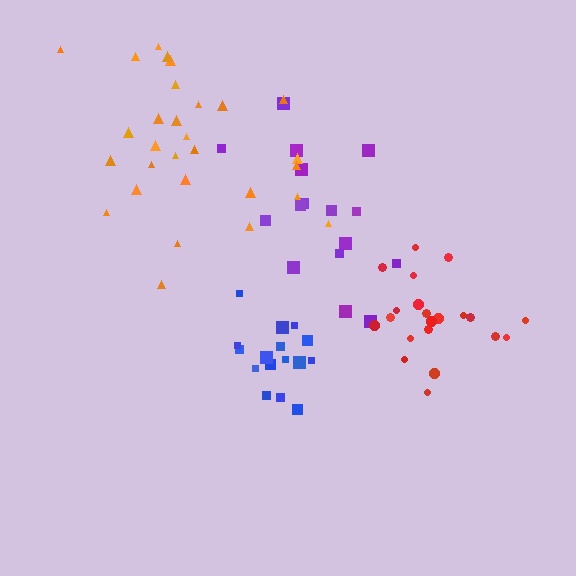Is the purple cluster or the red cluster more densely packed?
Red.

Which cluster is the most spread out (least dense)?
Purple.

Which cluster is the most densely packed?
Blue.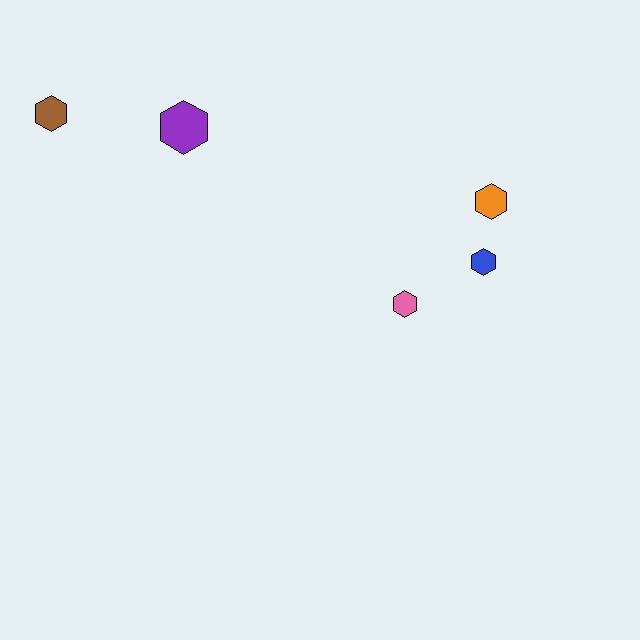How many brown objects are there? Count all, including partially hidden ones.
There is 1 brown object.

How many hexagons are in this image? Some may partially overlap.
There are 5 hexagons.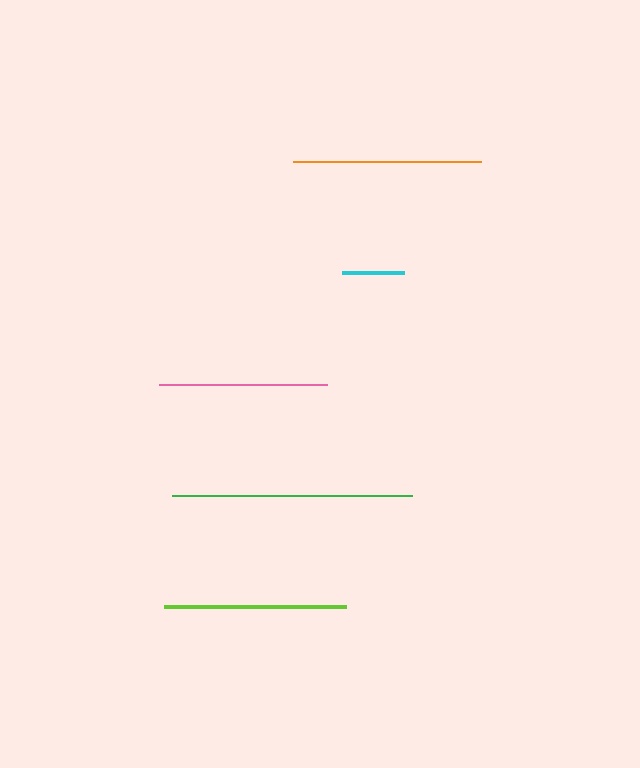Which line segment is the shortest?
The cyan line is the shortest at approximately 62 pixels.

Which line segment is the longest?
The green line is the longest at approximately 240 pixels.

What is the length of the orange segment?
The orange segment is approximately 187 pixels long.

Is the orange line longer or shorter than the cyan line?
The orange line is longer than the cyan line.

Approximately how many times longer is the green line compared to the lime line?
The green line is approximately 1.3 times the length of the lime line.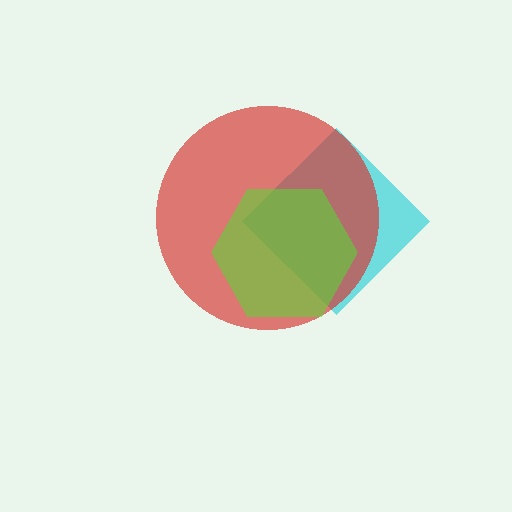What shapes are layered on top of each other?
The layered shapes are: a cyan diamond, a red circle, a lime hexagon.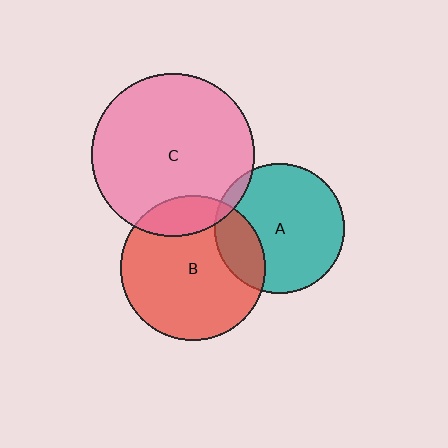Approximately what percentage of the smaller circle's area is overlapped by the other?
Approximately 15%.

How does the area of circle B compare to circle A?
Approximately 1.2 times.